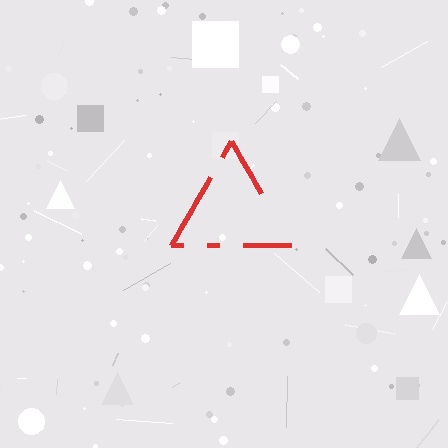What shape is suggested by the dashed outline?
The dashed outline suggests a triangle.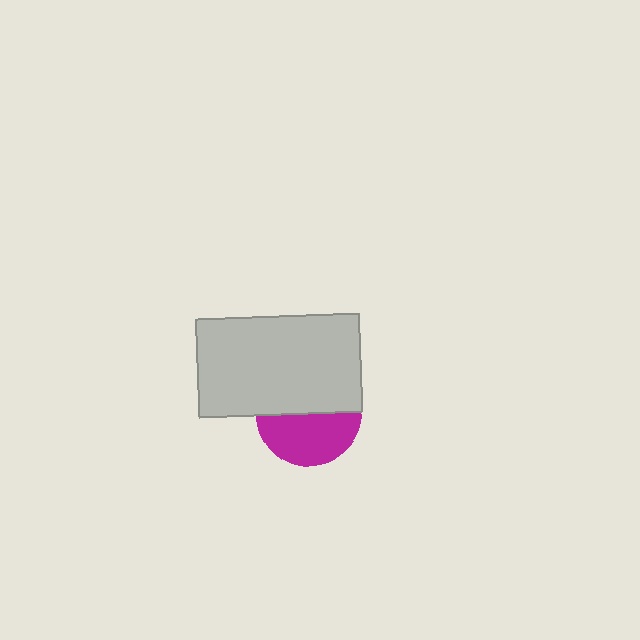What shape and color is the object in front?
The object in front is a light gray rectangle.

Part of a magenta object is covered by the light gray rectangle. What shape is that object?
It is a circle.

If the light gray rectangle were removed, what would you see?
You would see the complete magenta circle.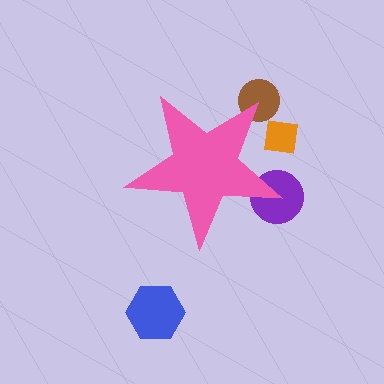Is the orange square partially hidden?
Yes, the orange square is partially hidden behind the pink star.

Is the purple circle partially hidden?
Yes, the purple circle is partially hidden behind the pink star.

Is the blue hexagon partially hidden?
No, the blue hexagon is fully visible.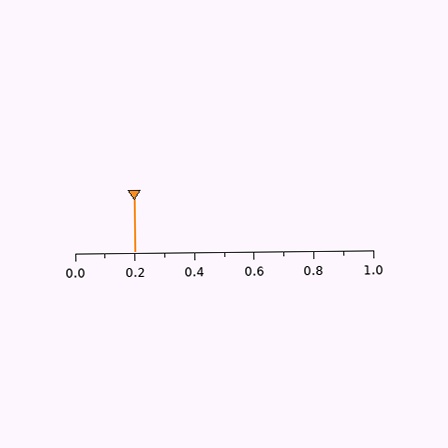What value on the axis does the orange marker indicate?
The marker indicates approximately 0.2.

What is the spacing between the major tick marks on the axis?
The major ticks are spaced 0.2 apart.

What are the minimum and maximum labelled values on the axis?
The axis runs from 0.0 to 1.0.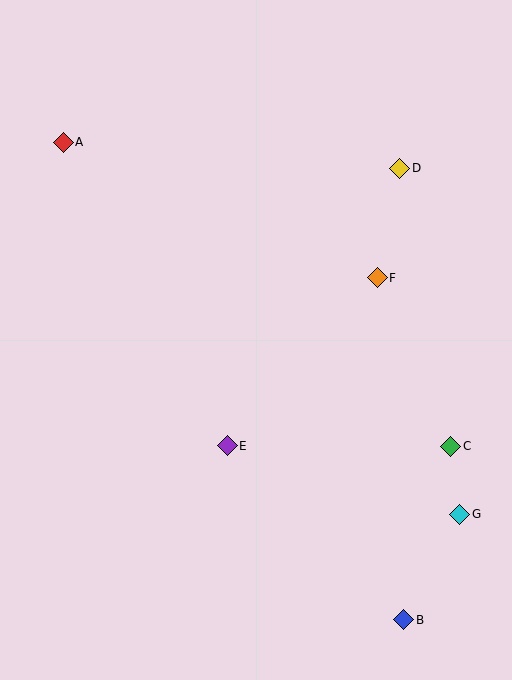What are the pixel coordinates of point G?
Point G is at (460, 514).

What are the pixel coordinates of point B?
Point B is at (404, 620).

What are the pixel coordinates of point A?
Point A is at (63, 142).